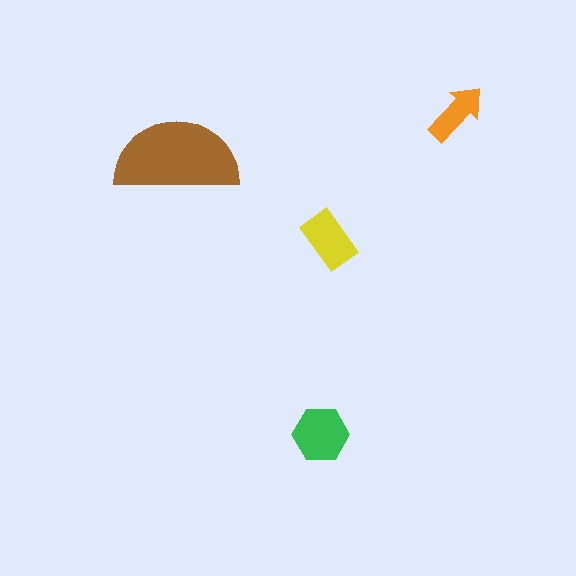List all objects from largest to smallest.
The brown semicircle, the green hexagon, the yellow rectangle, the orange arrow.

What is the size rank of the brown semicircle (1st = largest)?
1st.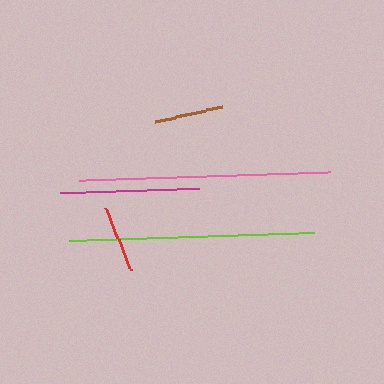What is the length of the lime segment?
The lime segment is approximately 247 pixels long.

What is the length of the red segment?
The red segment is approximately 67 pixels long.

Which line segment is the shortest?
The red line is the shortest at approximately 67 pixels.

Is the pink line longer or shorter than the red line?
The pink line is longer than the red line.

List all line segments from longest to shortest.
From longest to shortest: pink, lime, magenta, brown, red.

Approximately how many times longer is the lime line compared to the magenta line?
The lime line is approximately 1.8 times the length of the magenta line.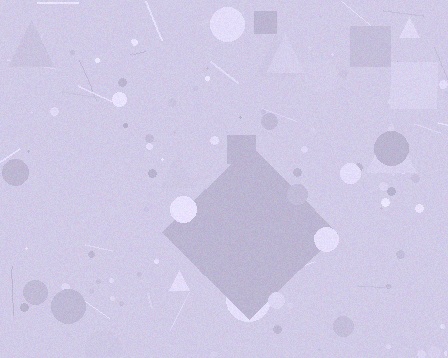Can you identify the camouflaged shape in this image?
The camouflaged shape is a diamond.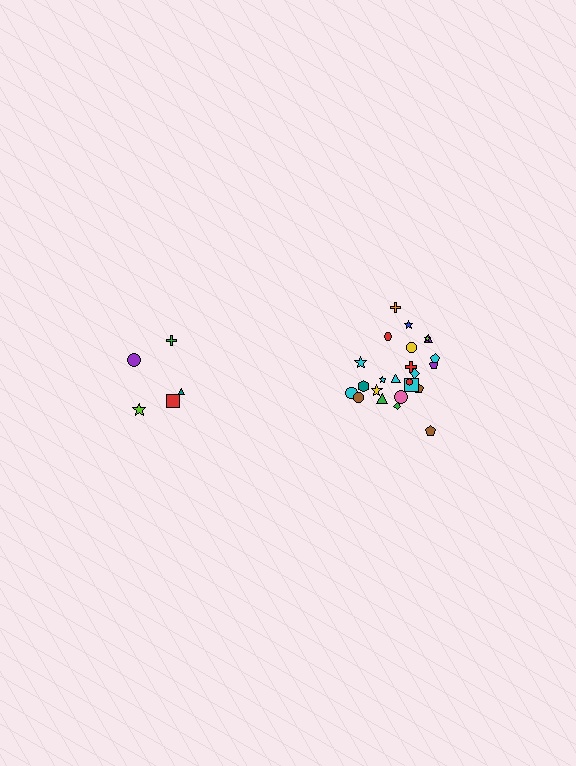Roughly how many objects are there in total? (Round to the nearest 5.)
Roughly 30 objects in total.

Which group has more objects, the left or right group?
The right group.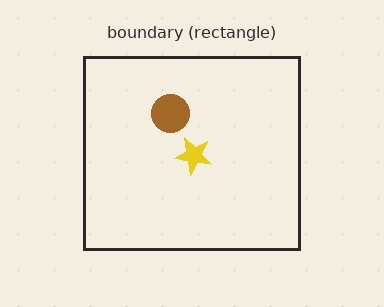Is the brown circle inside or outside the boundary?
Inside.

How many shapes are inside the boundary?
2 inside, 0 outside.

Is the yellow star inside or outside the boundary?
Inside.